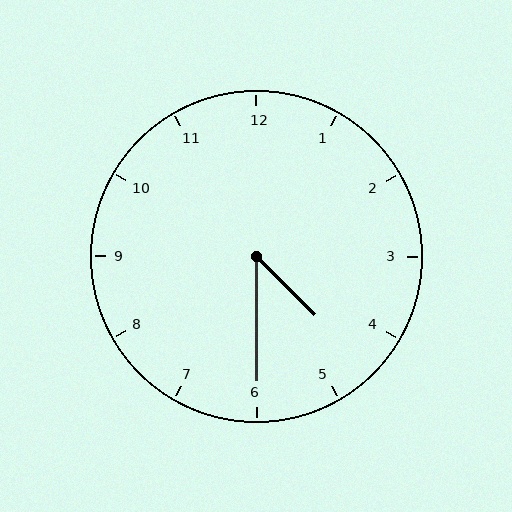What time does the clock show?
4:30.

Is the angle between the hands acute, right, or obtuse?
It is acute.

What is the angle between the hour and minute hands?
Approximately 45 degrees.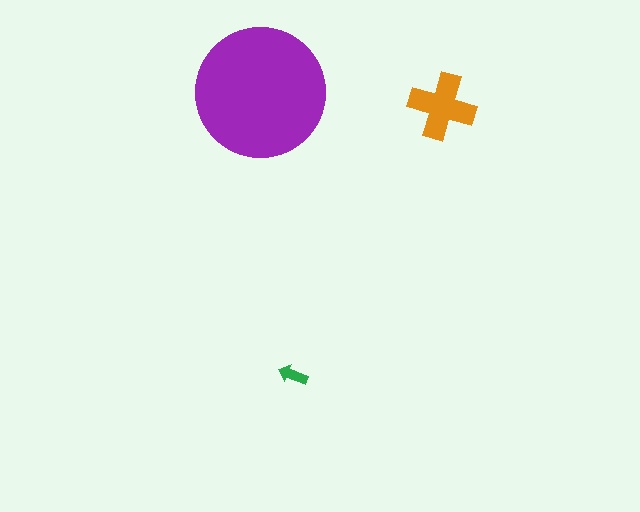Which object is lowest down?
The green arrow is bottommost.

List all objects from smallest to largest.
The green arrow, the orange cross, the purple circle.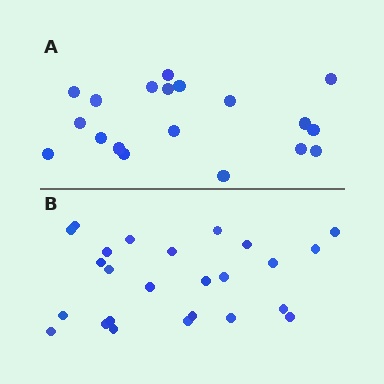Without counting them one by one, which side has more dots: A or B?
Region B (the bottom region) has more dots.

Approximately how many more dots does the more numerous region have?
Region B has about 6 more dots than region A.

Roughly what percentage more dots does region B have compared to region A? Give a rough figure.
About 30% more.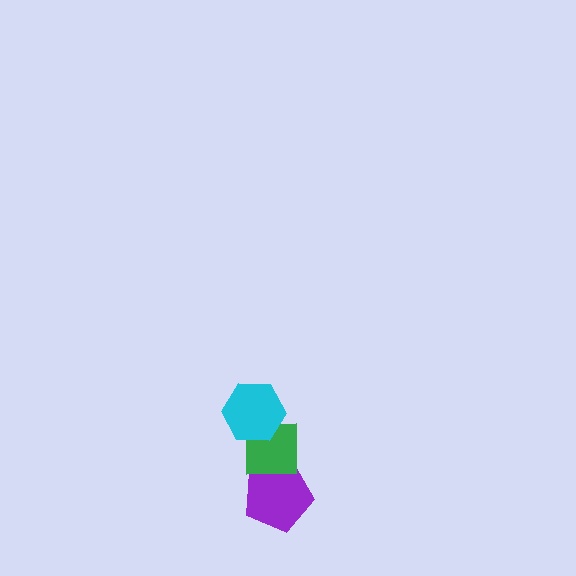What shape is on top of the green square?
The cyan hexagon is on top of the green square.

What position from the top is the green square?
The green square is 2nd from the top.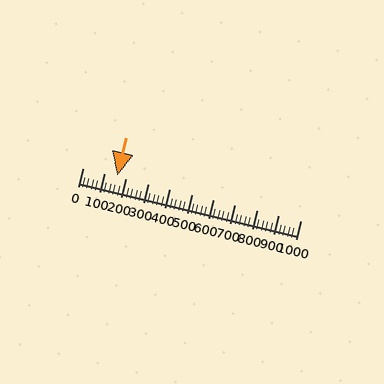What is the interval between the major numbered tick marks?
The major tick marks are spaced 100 units apart.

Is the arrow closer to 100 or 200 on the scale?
The arrow is closer to 200.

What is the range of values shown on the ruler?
The ruler shows values from 0 to 1000.